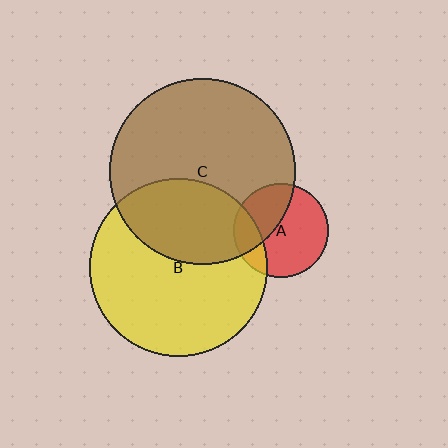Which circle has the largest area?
Circle C (brown).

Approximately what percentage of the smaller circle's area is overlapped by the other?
Approximately 40%.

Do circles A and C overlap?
Yes.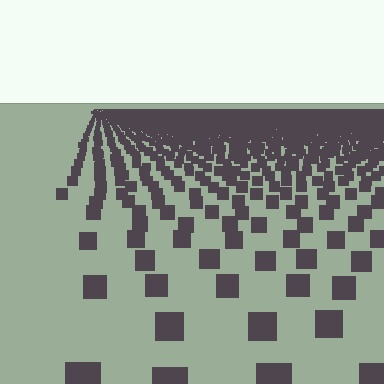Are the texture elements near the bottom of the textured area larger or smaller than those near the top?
Larger. Near the bottom, elements are closer to the viewer and appear at a bigger on-screen size.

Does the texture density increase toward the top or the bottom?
Density increases toward the top.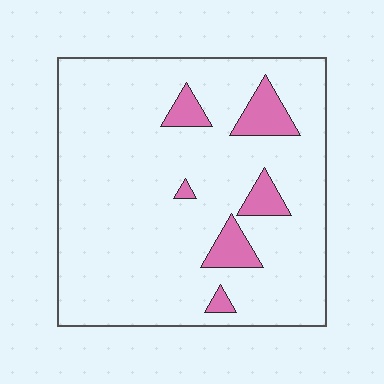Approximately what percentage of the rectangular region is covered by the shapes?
Approximately 10%.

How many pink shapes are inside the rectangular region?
6.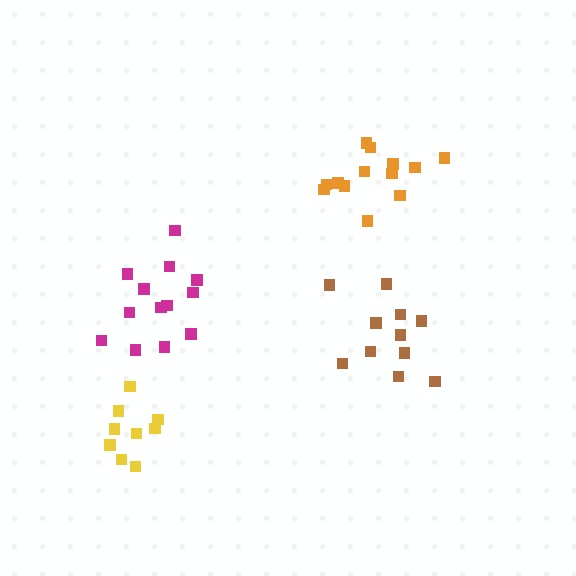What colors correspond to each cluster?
The clusters are colored: orange, brown, magenta, yellow.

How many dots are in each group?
Group 1: 13 dots, Group 2: 11 dots, Group 3: 13 dots, Group 4: 9 dots (46 total).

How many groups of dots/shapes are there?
There are 4 groups.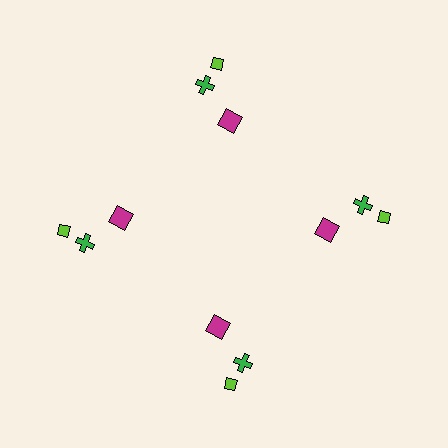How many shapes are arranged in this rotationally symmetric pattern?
There are 12 shapes, arranged in 4 groups of 3.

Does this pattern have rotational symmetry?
Yes, this pattern has 4-fold rotational symmetry. It looks the same after rotating 90 degrees around the center.